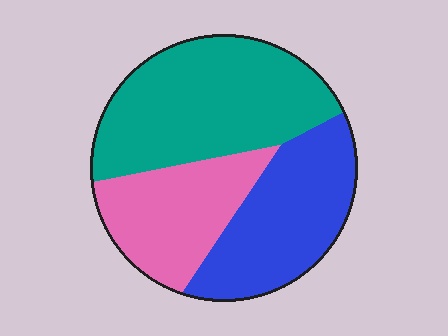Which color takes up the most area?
Teal, at roughly 45%.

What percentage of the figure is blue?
Blue takes up between a quarter and a half of the figure.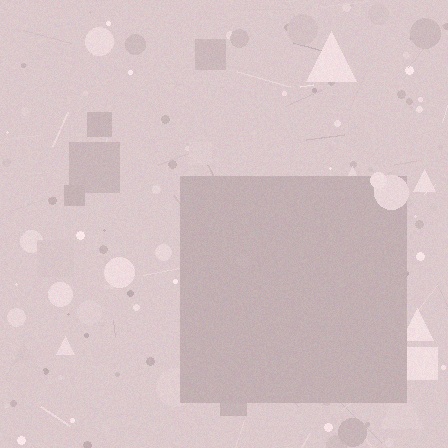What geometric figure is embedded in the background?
A square is embedded in the background.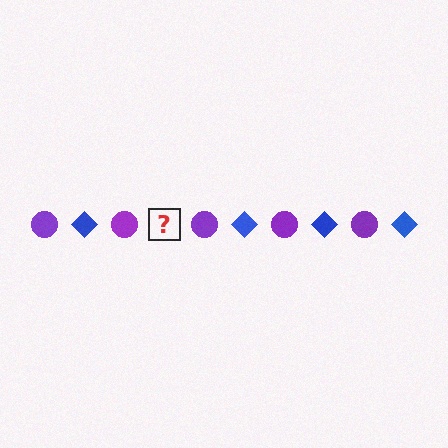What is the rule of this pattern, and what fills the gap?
The rule is that the pattern alternates between purple circle and blue diamond. The gap should be filled with a blue diamond.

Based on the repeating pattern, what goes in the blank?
The blank should be a blue diamond.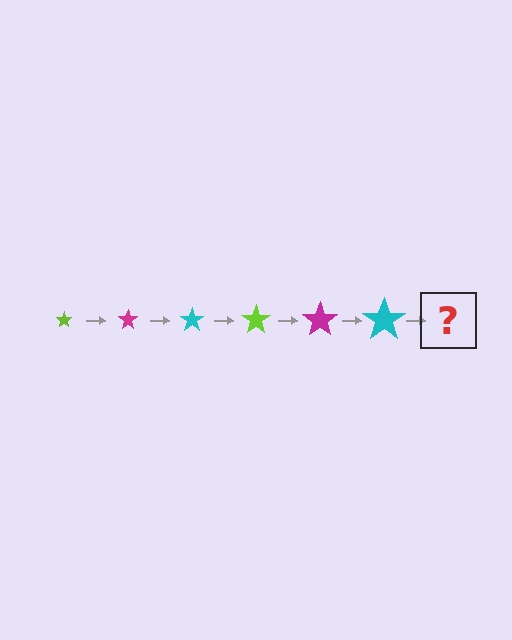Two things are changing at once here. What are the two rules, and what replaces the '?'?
The two rules are that the star grows larger each step and the color cycles through lime, magenta, and cyan. The '?' should be a lime star, larger than the previous one.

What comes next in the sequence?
The next element should be a lime star, larger than the previous one.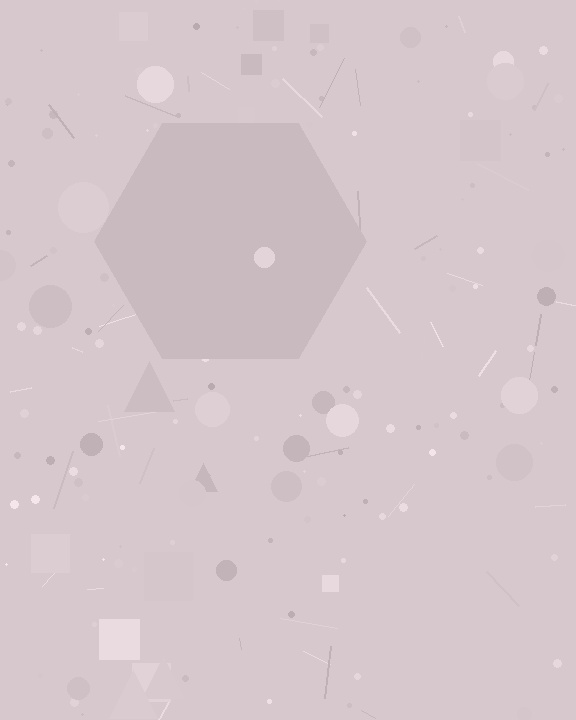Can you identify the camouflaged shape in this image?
The camouflaged shape is a hexagon.